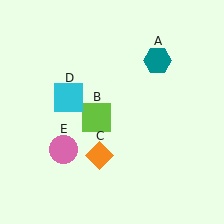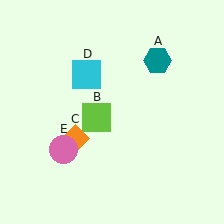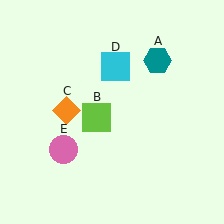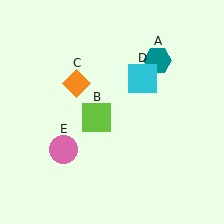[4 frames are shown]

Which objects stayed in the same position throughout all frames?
Teal hexagon (object A) and lime square (object B) and pink circle (object E) remained stationary.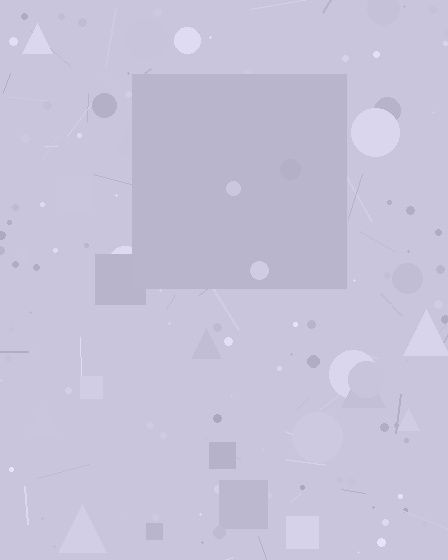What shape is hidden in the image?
A square is hidden in the image.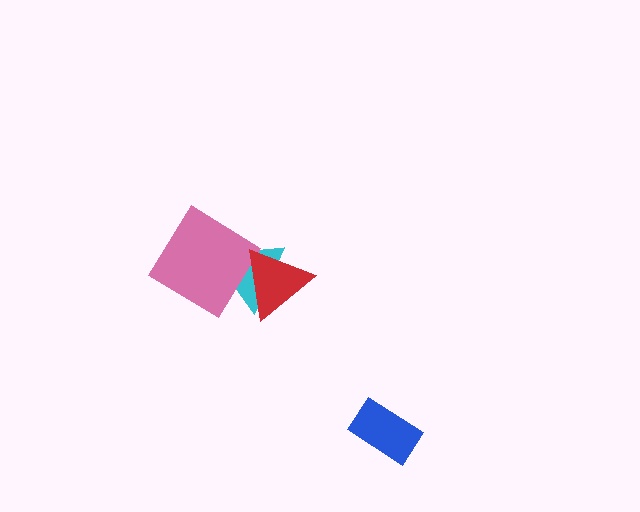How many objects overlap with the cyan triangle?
2 objects overlap with the cyan triangle.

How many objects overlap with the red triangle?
2 objects overlap with the red triangle.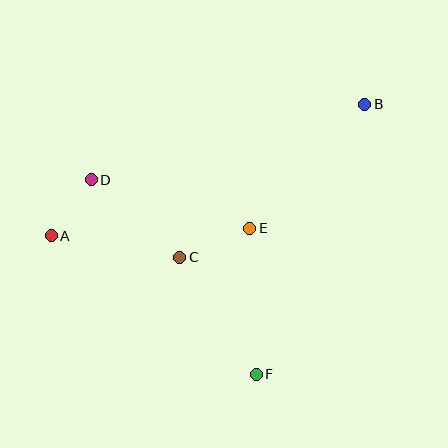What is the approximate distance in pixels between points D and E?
The distance between D and E is approximately 166 pixels.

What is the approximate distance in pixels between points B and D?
The distance between B and D is approximately 284 pixels.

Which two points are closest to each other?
Points A and D are closest to each other.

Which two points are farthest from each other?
Points A and B are farthest from each other.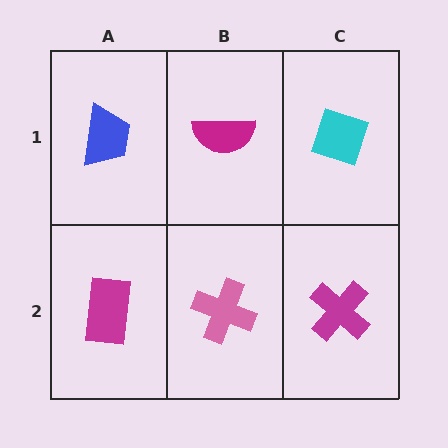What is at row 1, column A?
A blue trapezoid.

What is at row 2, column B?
A pink cross.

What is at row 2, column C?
A magenta cross.